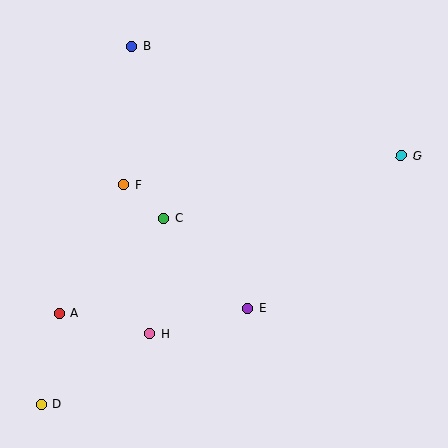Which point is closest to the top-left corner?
Point B is closest to the top-left corner.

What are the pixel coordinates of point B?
Point B is at (132, 47).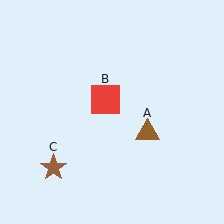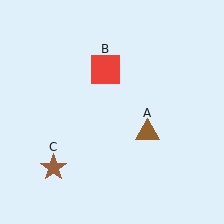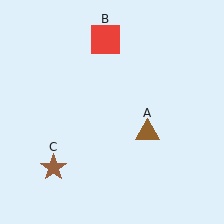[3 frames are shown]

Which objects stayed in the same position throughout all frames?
Brown triangle (object A) and brown star (object C) remained stationary.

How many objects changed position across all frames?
1 object changed position: red square (object B).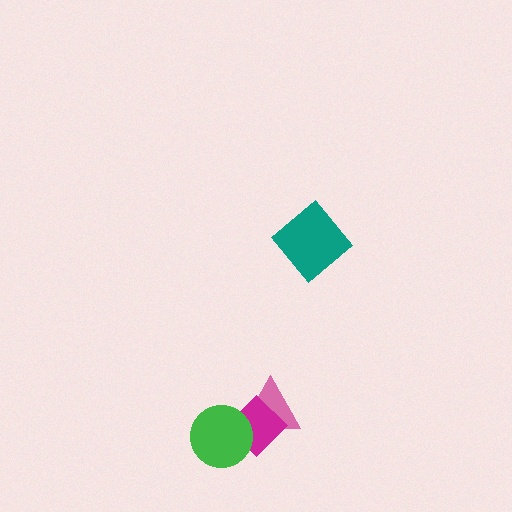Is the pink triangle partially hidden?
Yes, it is partially covered by another shape.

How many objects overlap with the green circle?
2 objects overlap with the green circle.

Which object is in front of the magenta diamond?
The green circle is in front of the magenta diamond.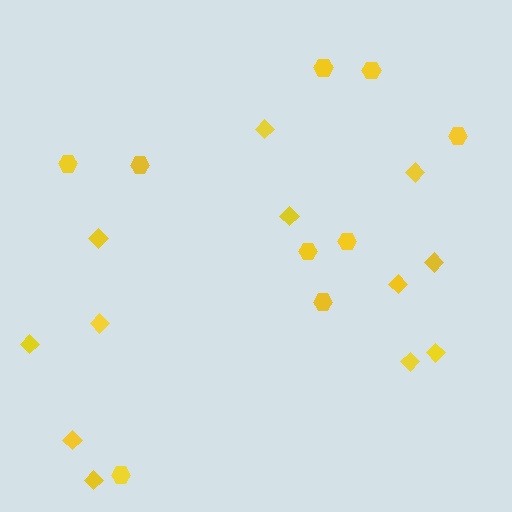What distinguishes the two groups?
There are 2 groups: one group of hexagons (9) and one group of diamonds (12).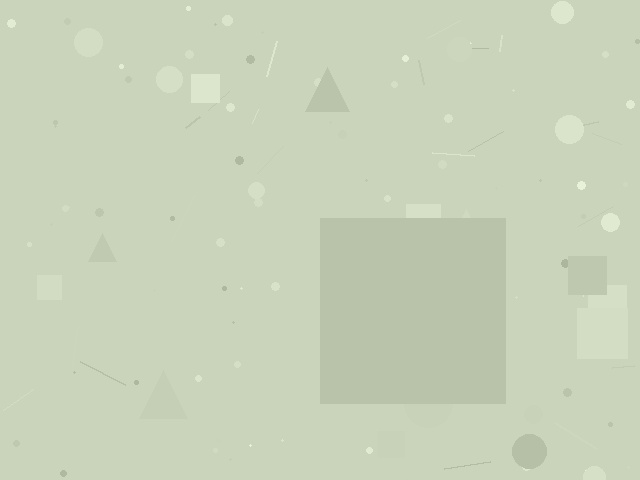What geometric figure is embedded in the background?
A square is embedded in the background.